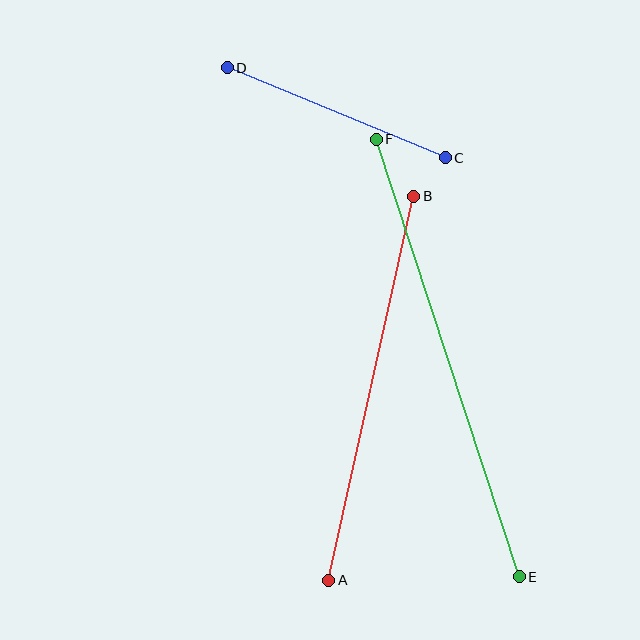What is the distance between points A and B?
The distance is approximately 393 pixels.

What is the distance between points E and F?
The distance is approximately 461 pixels.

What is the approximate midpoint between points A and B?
The midpoint is at approximately (371, 388) pixels.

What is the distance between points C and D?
The distance is approximately 236 pixels.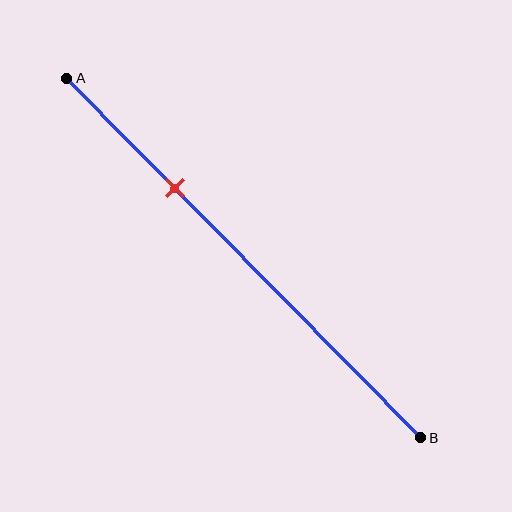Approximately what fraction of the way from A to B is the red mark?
The red mark is approximately 30% of the way from A to B.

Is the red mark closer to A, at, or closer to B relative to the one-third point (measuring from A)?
The red mark is approximately at the one-third point of segment AB.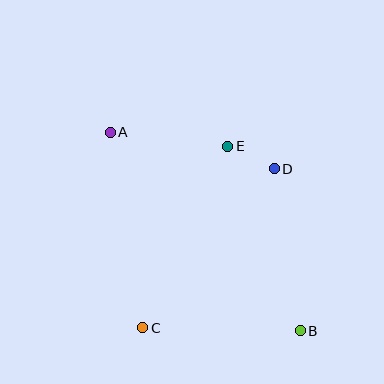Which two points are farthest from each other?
Points A and B are farthest from each other.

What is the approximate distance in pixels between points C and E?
The distance between C and E is approximately 201 pixels.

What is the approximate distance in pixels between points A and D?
The distance between A and D is approximately 168 pixels.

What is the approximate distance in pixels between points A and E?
The distance between A and E is approximately 119 pixels.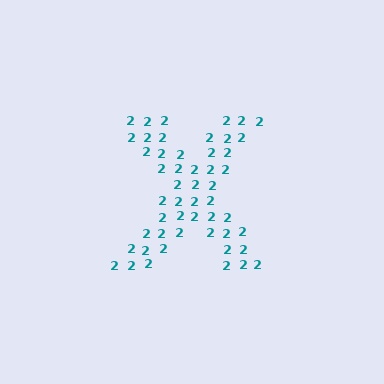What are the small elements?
The small elements are digit 2's.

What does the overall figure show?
The overall figure shows the letter X.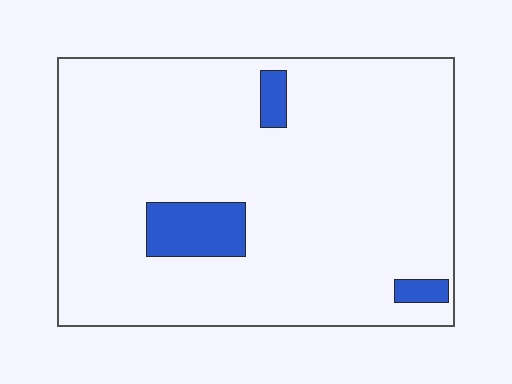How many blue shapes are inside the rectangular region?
3.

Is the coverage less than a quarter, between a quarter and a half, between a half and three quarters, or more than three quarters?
Less than a quarter.